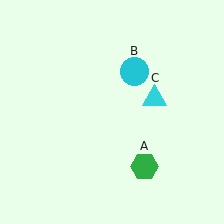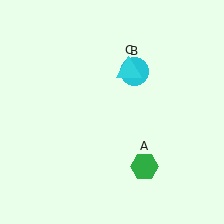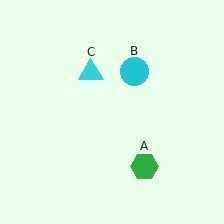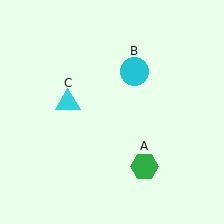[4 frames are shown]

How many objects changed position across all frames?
1 object changed position: cyan triangle (object C).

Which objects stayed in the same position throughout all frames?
Green hexagon (object A) and cyan circle (object B) remained stationary.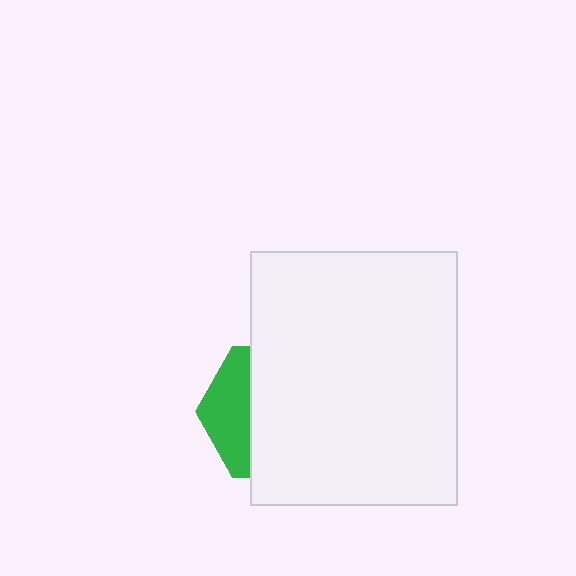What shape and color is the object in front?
The object in front is a white rectangle.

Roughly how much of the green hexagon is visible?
A small part of it is visible (roughly 32%).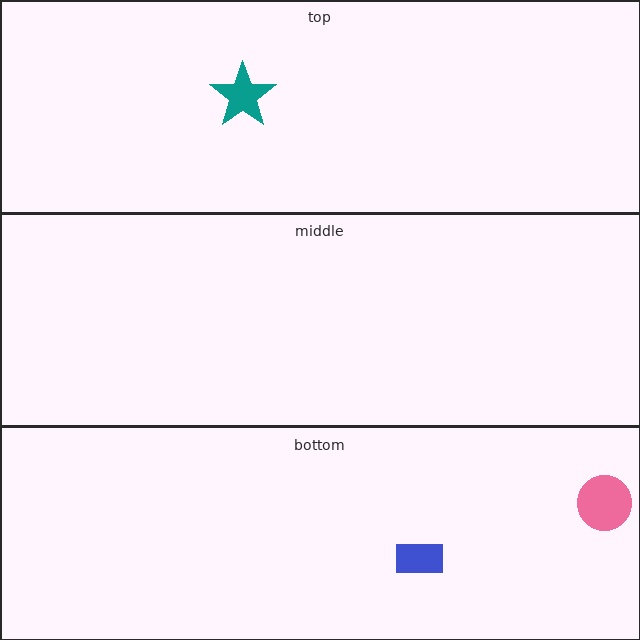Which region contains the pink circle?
The bottom region.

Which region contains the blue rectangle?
The bottom region.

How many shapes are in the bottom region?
2.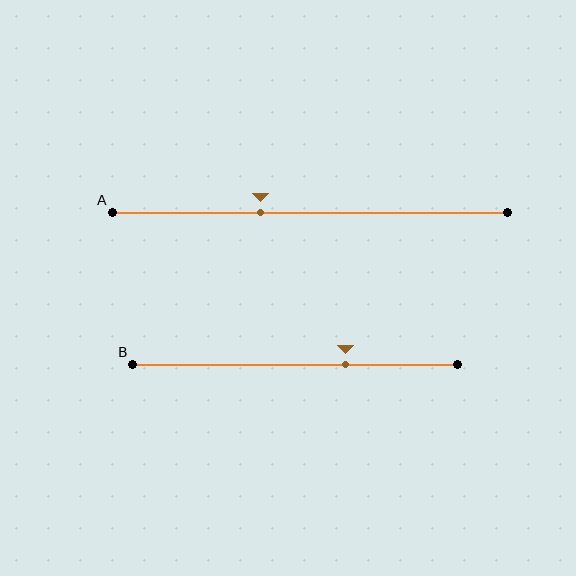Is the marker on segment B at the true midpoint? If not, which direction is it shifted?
No, the marker on segment B is shifted to the right by about 16% of the segment length.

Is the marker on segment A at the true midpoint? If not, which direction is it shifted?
No, the marker on segment A is shifted to the left by about 12% of the segment length.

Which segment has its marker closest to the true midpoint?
Segment A has its marker closest to the true midpoint.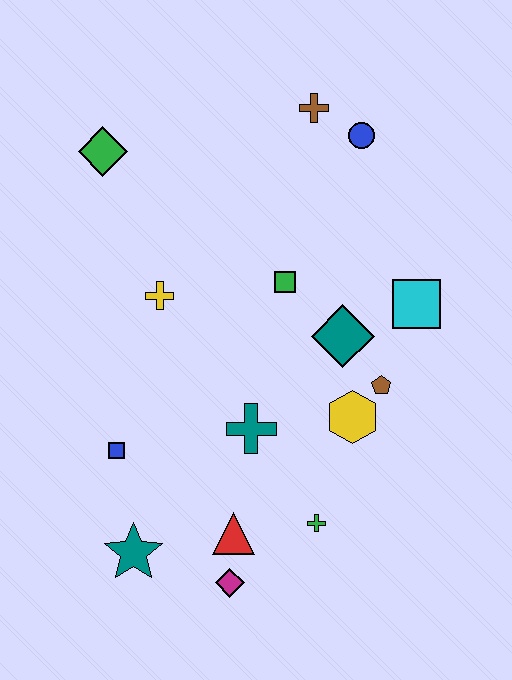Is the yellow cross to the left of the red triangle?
Yes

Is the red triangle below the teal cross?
Yes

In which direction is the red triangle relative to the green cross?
The red triangle is to the left of the green cross.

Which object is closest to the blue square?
The teal star is closest to the blue square.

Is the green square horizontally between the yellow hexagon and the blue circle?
No